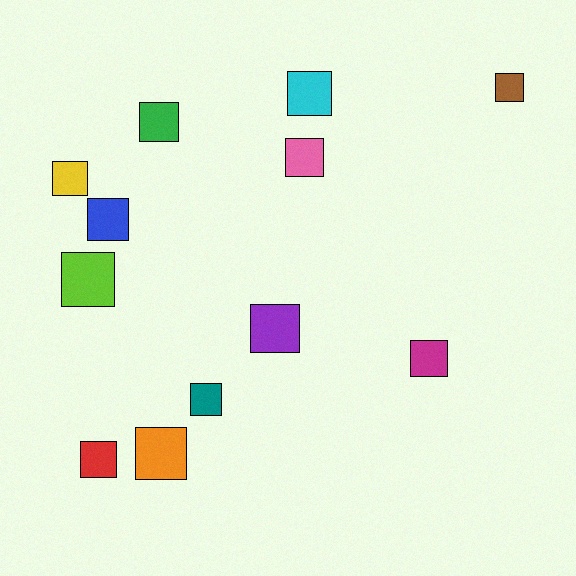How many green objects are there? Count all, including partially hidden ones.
There is 1 green object.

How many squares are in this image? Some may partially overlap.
There are 12 squares.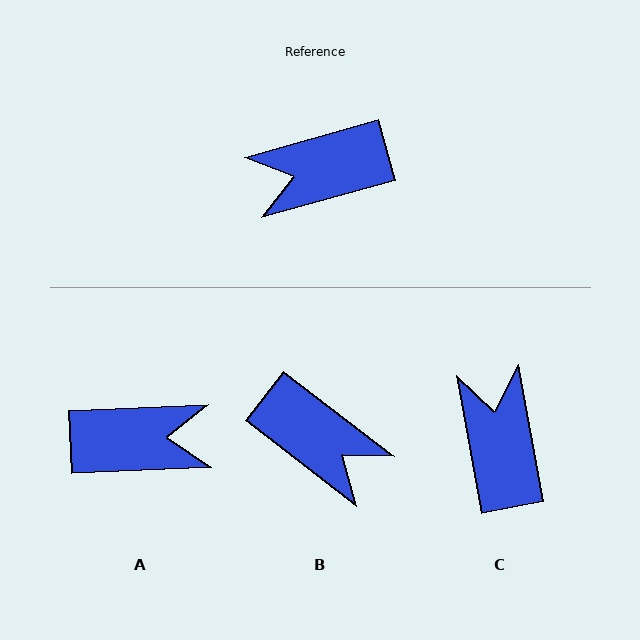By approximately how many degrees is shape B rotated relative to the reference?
Approximately 127 degrees counter-clockwise.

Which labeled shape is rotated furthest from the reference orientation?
A, about 167 degrees away.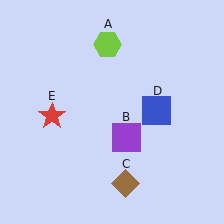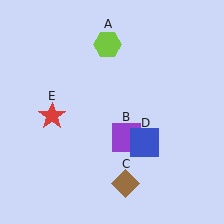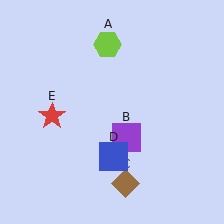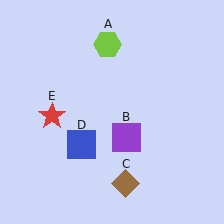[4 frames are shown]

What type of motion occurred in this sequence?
The blue square (object D) rotated clockwise around the center of the scene.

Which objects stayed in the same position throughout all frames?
Lime hexagon (object A) and purple square (object B) and brown diamond (object C) and red star (object E) remained stationary.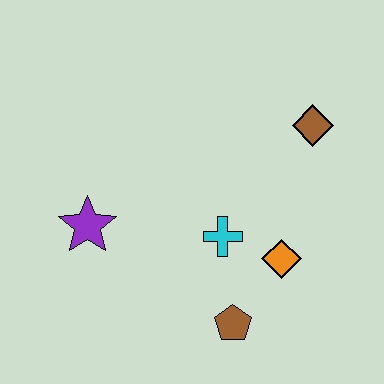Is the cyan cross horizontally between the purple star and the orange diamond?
Yes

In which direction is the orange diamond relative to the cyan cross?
The orange diamond is to the right of the cyan cross.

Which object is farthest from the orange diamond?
The purple star is farthest from the orange diamond.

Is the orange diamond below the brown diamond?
Yes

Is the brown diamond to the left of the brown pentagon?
No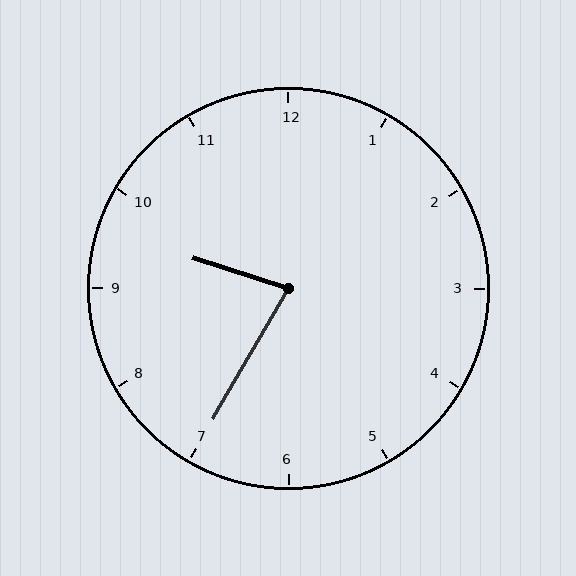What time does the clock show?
9:35.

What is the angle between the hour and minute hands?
Approximately 78 degrees.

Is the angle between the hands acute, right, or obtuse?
It is acute.